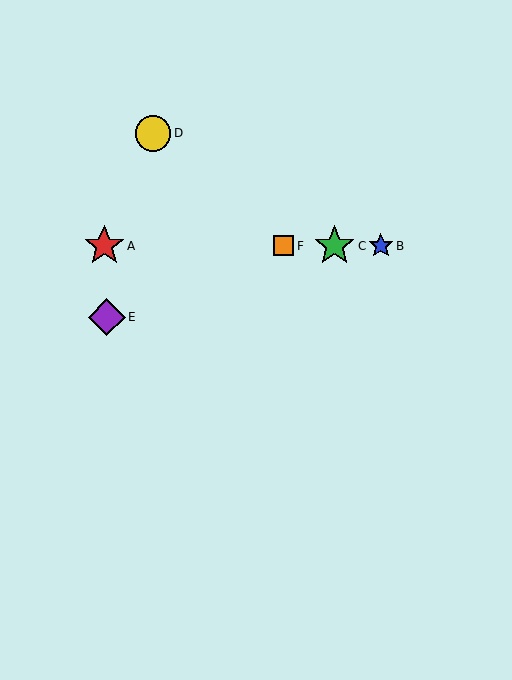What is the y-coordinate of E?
Object E is at y≈317.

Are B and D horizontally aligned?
No, B is at y≈246 and D is at y≈133.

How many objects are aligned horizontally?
4 objects (A, B, C, F) are aligned horizontally.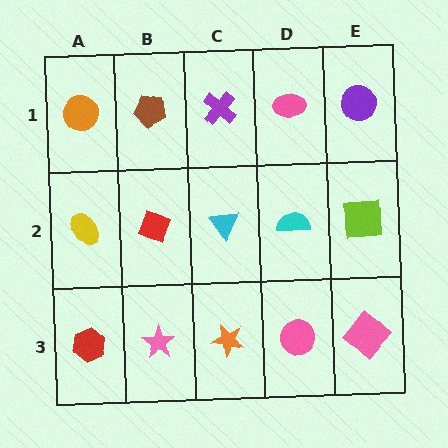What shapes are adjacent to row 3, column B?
A red diamond (row 2, column B), a red hexagon (row 3, column A), an orange star (row 3, column C).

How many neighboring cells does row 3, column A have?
2.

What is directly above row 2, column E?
A purple circle.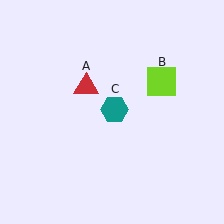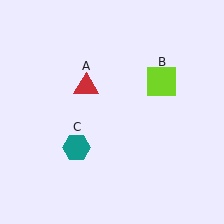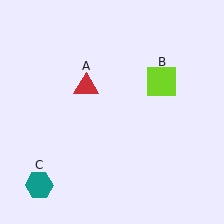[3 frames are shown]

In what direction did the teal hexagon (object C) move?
The teal hexagon (object C) moved down and to the left.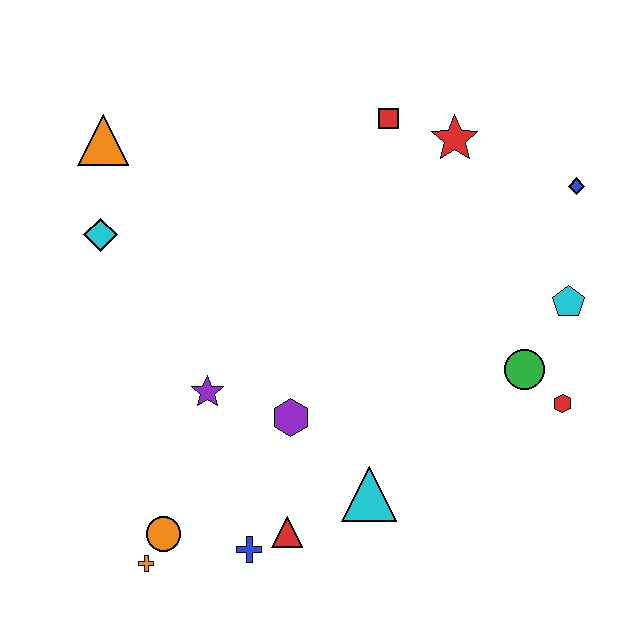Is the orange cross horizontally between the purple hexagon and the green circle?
No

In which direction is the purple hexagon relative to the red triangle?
The purple hexagon is above the red triangle.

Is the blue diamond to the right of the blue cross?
Yes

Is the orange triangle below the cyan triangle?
No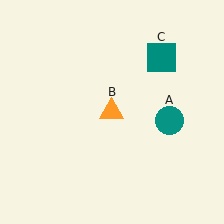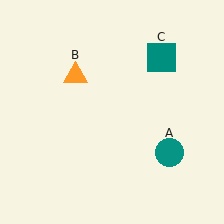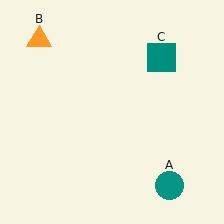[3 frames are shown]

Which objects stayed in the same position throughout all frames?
Teal square (object C) remained stationary.